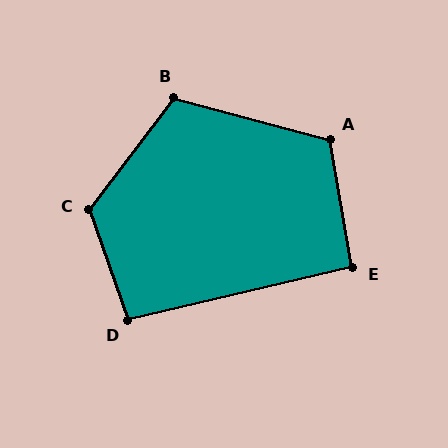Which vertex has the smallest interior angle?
E, at approximately 93 degrees.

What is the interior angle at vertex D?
Approximately 96 degrees (obtuse).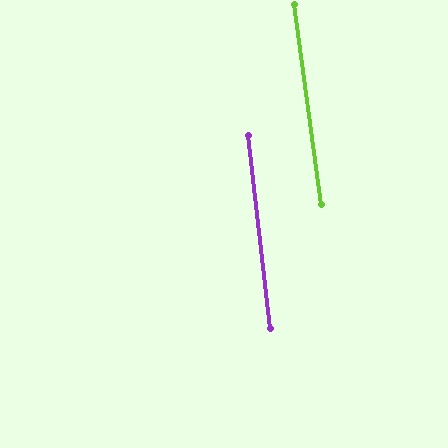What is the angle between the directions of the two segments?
Approximately 1 degree.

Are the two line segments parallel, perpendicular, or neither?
Parallel — their directions differ by only 1.1°.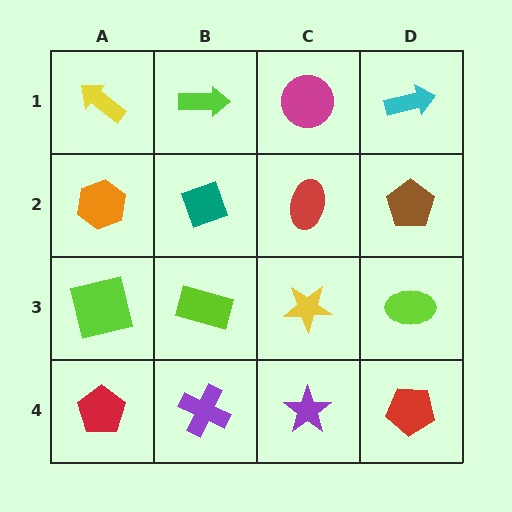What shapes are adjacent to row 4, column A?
A lime square (row 3, column A), a purple cross (row 4, column B).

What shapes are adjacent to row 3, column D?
A brown pentagon (row 2, column D), a red pentagon (row 4, column D), a yellow star (row 3, column C).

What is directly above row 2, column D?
A cyan arrow.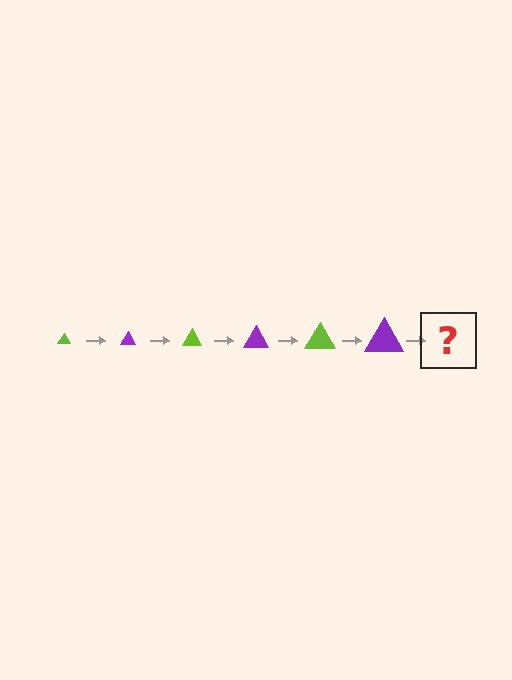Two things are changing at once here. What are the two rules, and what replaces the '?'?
The two rules are that the triangle grows larger each step and the color cycles through lime and purple. The '?' should be a lime triangle, larger than the previous one.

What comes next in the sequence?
The next element should be a lime triangle, larger than the previous one.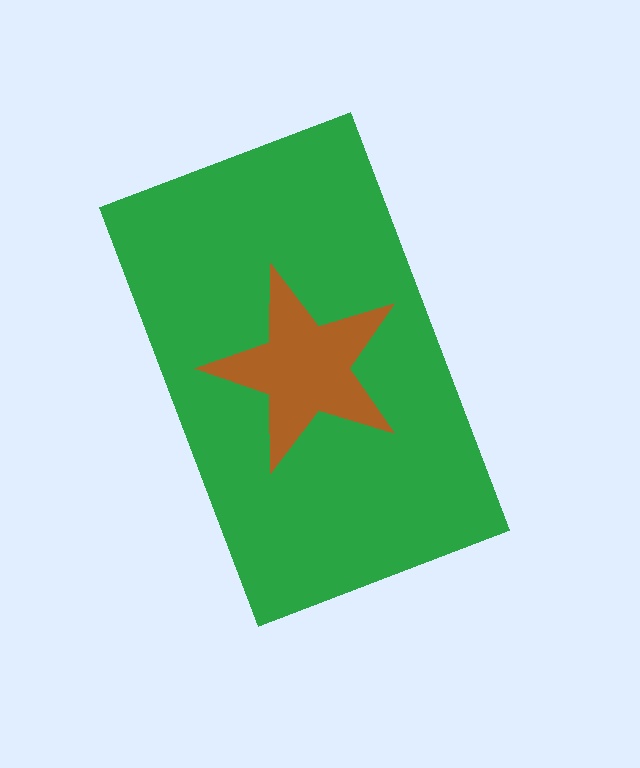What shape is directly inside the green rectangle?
The brown star.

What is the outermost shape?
The green rectangle.